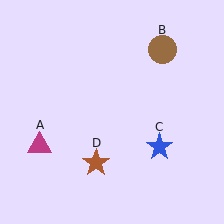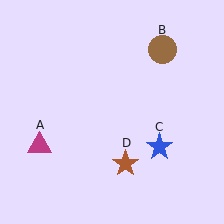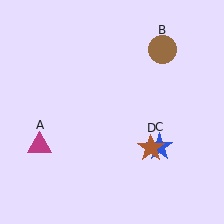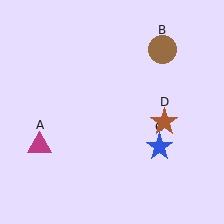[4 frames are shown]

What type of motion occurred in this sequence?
The brown star (object D) rotated counterclockwise around the center of the scene.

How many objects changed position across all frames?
1 object changed position: brown star (object D).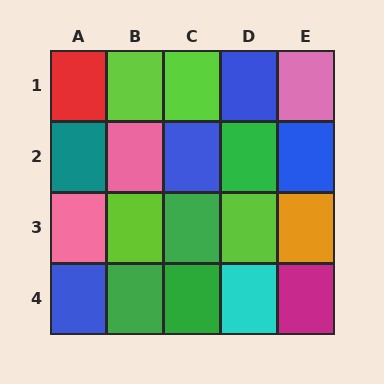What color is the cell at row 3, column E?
Orange.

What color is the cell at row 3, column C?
Green.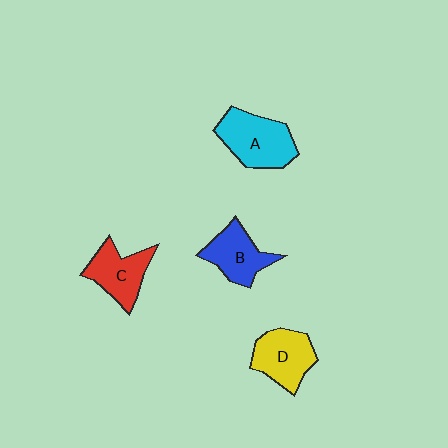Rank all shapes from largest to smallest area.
From largest to smallest: A (cyan), D (yellow), C (red), B (blue).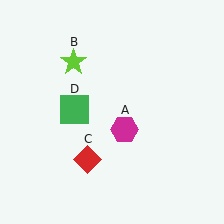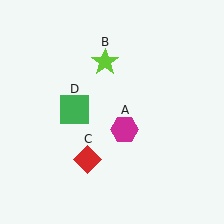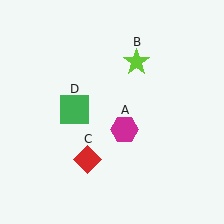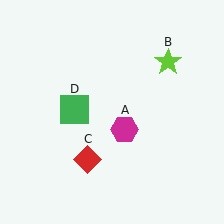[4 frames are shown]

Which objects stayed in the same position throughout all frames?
Magenta hexagon (object A) and red diamond (object C) and green square (object D) remained stationary.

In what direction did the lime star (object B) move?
The lime star (object B) moved right.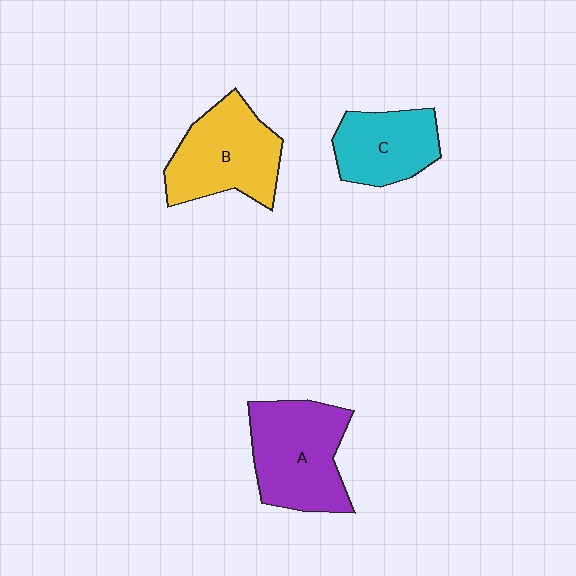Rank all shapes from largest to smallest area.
From largest to smallest: A (purple), B (yellow), C (cyan).